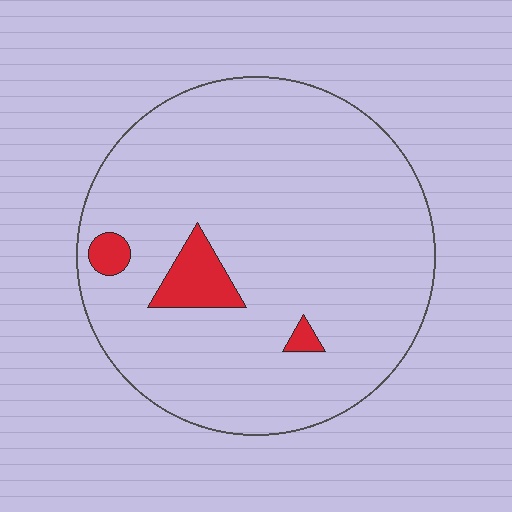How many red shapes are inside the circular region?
3.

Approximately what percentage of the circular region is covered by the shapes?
Approximately 5%.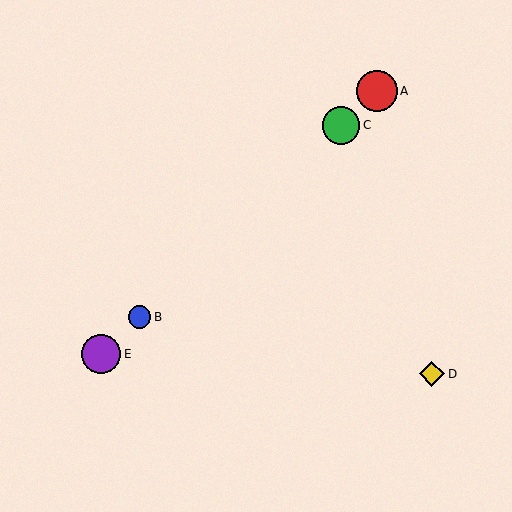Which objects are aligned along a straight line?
Objects A, B, C, E are aligned along a straight line.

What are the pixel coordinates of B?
Object B is at (140, 317).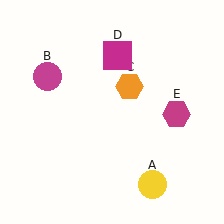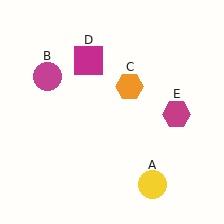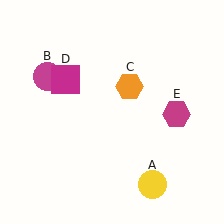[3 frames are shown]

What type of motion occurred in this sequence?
The magenta square (object D) rotated counterclockwise around the center of the scene.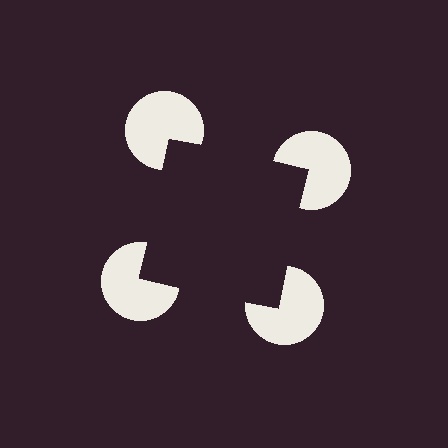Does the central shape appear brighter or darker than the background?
It typically appears slightly darker than the background, even though no actual brightness change is drawn.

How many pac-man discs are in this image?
There are 4 — one at each vertex of the illusory square.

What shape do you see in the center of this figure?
An illusory square — its edges are inferred from the aligned wedge cuts in the pac-man discs, not physically drawn.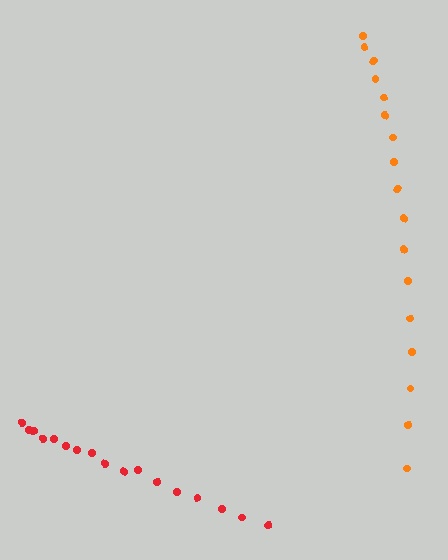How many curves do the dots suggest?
There are 2 distinct paths.